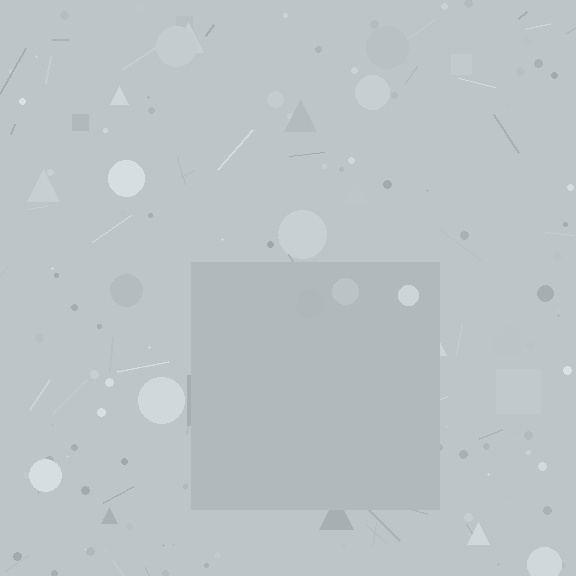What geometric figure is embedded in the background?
A square is embedded in the background.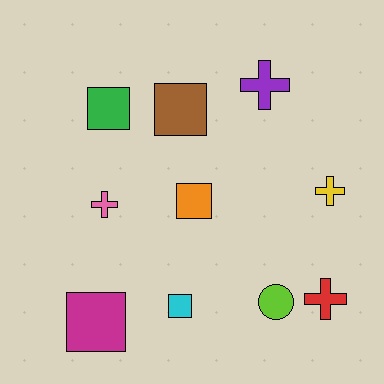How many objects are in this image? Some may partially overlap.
There are 10 objects.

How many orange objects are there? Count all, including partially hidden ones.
There is 1 orange object.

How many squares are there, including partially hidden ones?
There are 5 squares.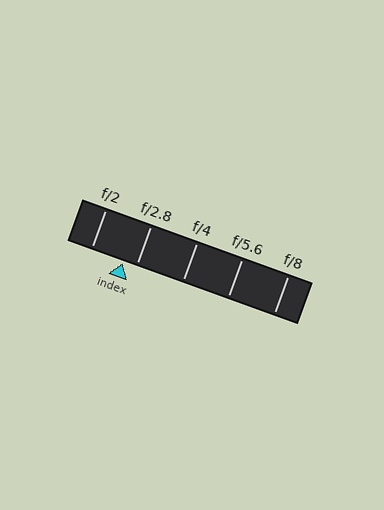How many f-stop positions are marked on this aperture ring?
There are 5 f-stop positions marked.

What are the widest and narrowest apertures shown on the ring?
The widest aperture shown is f/2 and the narrowest is f/8.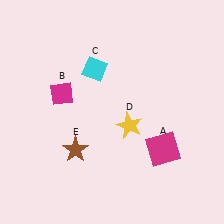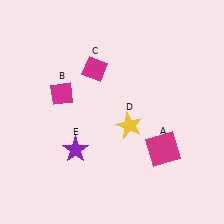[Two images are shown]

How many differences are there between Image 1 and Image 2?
There are 2 differences between the two images.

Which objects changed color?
C changed from cyan to magenta. E changed from brown to purple.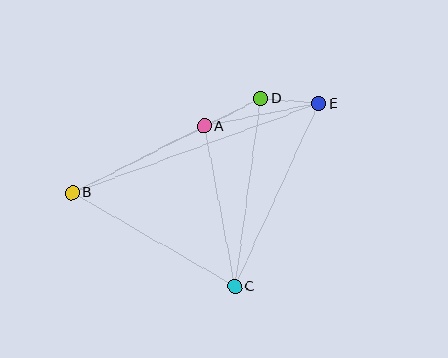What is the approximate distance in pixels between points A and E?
The distance between A and E is approximately 117 pixels.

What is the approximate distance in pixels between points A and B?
The distance between A and B is approximately 147 pixels.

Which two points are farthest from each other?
Points B and E are farthest from each other.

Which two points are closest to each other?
Points D and E are closest to each other.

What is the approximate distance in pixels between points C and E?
The distance between C and E is approximately 201 pixels.